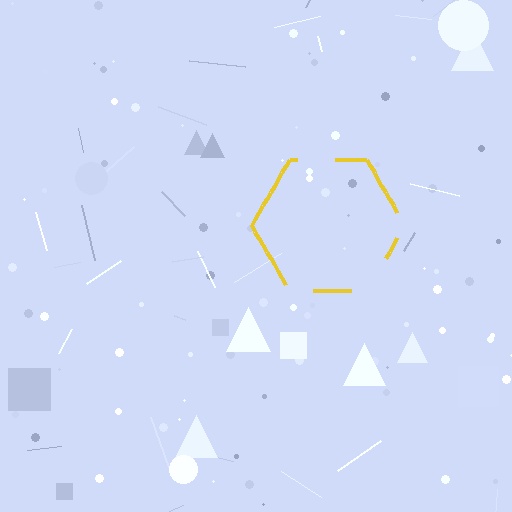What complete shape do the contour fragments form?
The contour fragments form a hexagon.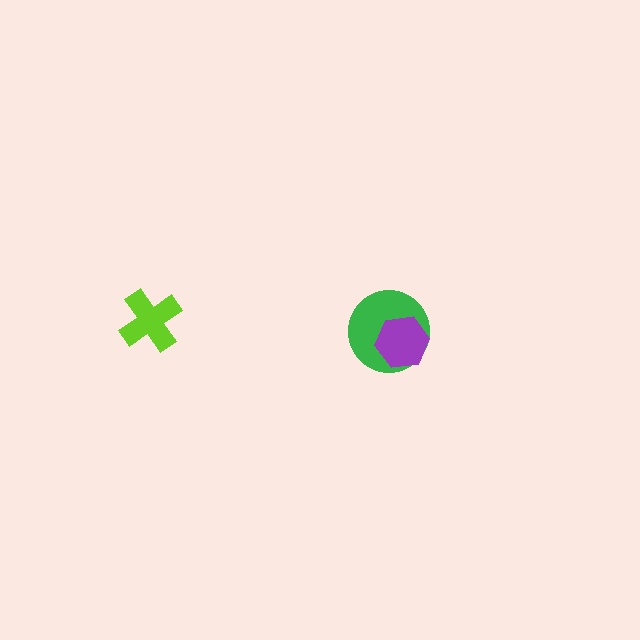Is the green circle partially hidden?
Yes, it is partially covered by another shape.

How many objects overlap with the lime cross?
0 objects overlap with the lime cross.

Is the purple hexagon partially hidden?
No, no other shape covers it.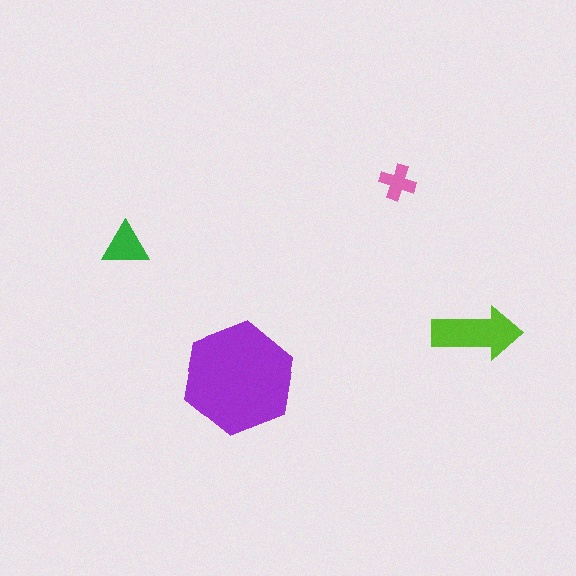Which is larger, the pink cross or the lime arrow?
The lime arrow.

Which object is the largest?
The purple hexagon.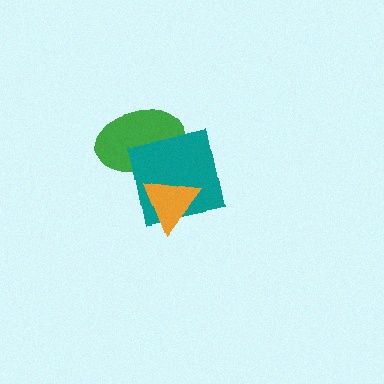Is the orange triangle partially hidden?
No, no other shape covers it.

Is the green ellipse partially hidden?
Yes, it is partially covered by another shape.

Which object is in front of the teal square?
The orange triangle is in front of the teal square.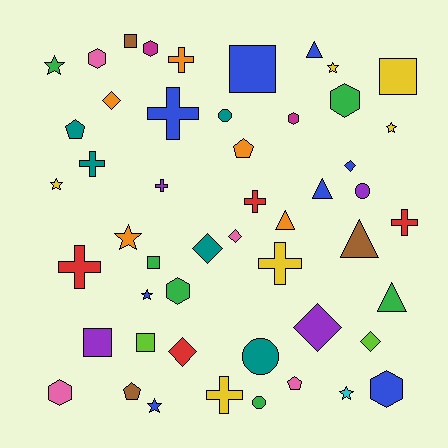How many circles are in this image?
There are 4 circles.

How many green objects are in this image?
There are 6 green objects.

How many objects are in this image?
There are 50 objects.